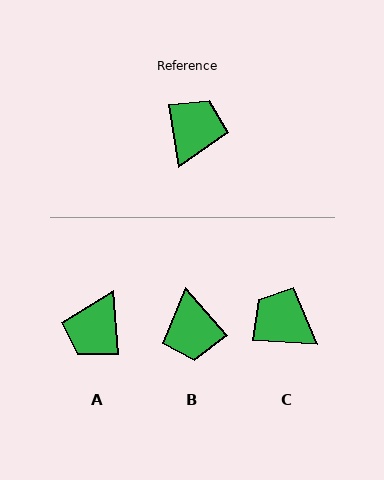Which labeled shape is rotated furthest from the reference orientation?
A, about 176 degrees away.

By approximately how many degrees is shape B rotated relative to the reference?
Approximately 148 degrees clockwise.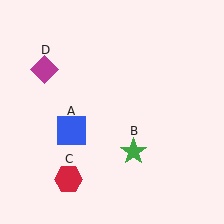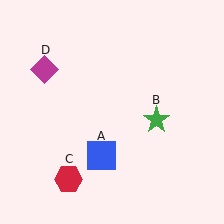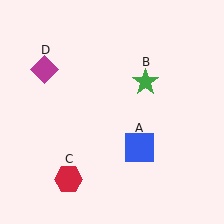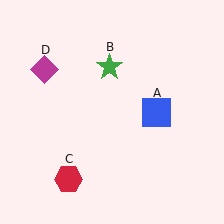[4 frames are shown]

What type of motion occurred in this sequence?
The blue square (object A), green star (object B) rotated counterclockwise around the center of the scene.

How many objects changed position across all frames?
2 objects changed position: blue square (object A), green star (object B).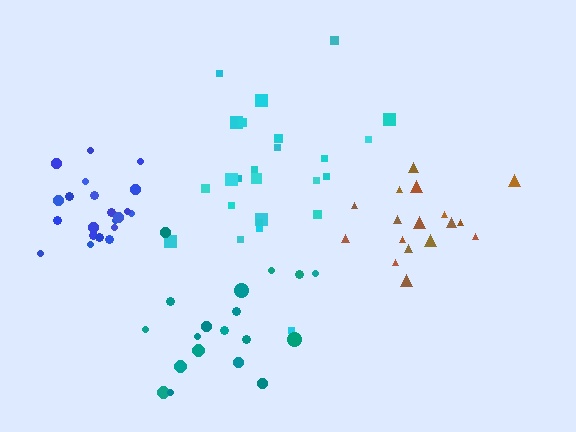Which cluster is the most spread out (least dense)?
Teal.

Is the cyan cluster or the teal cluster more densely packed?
Cyan.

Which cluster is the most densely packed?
Blue.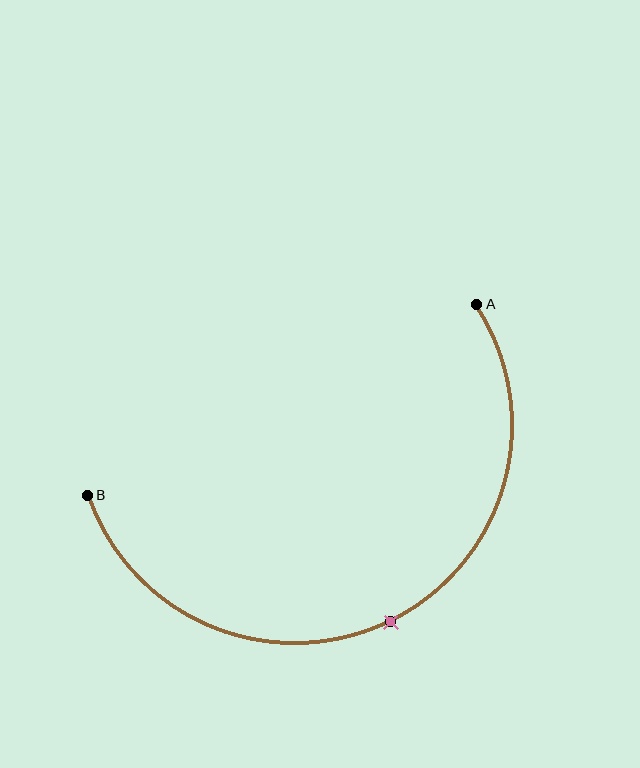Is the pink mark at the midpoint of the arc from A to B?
Yes. The pink mark lies on the arc at equal arc-length from both A and B — it is the arc midpoint.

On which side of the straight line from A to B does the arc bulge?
The arc bulges below the straight line connecting A and B.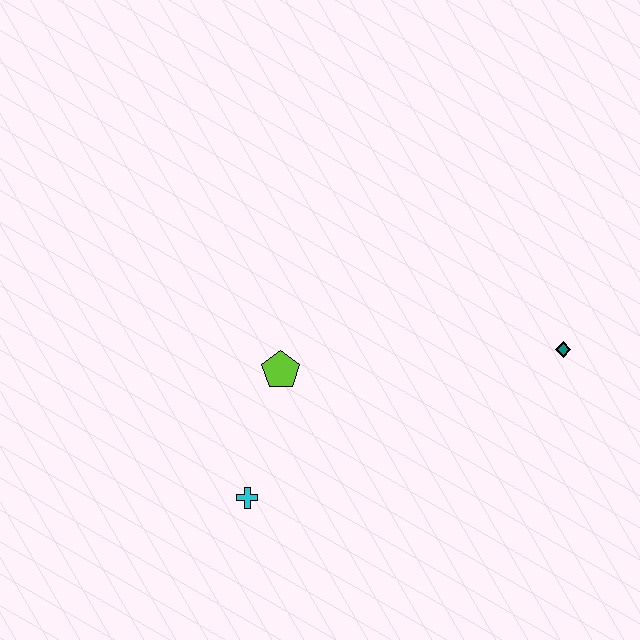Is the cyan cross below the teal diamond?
Yes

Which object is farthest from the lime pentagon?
The teal diamond is farthest from the lime pentagon.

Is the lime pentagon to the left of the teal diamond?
Yes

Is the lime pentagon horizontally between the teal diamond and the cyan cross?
Yes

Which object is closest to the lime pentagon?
The cyan cross is closest to the lime pentagon.